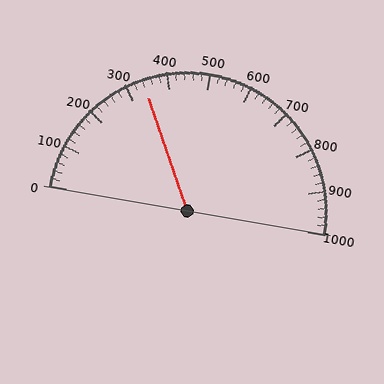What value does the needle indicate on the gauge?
The needle indicates approximately 340.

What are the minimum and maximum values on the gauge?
The gauge ranges from 0 to 1000.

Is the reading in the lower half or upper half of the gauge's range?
The reading is in the lower half of the range (0 to 1000).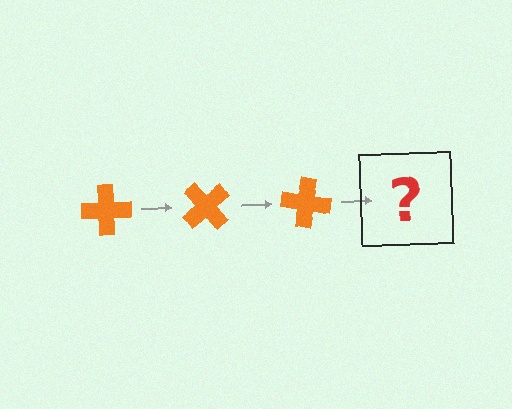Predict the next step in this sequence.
The next step is an orange cross rotated 150 degrees.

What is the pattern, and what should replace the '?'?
The pattern is that the cross rotates 50 degrees each step. The '?' should be an orange cross rotated 150 degrees.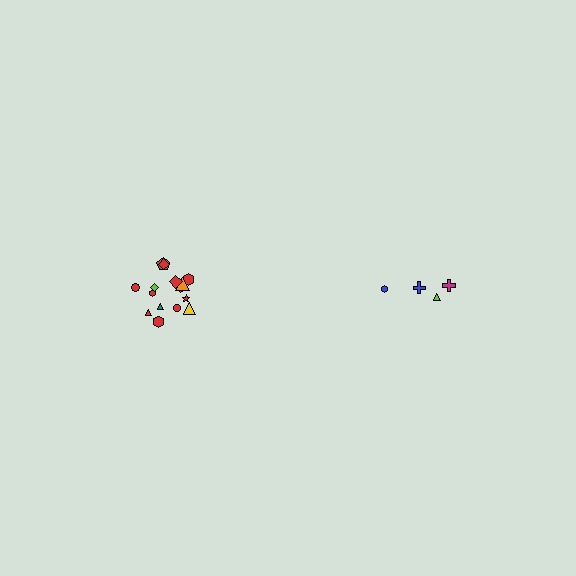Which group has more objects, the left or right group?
The left group.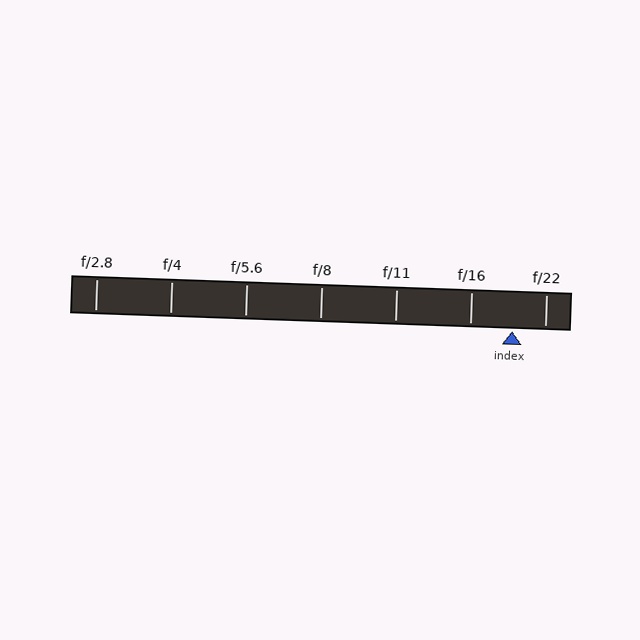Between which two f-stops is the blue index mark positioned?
The index mark is between f/16 and f/22.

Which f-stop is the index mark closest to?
The index mark is closest to f/22.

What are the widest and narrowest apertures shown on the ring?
The widest aperture shown is f/2.8 and the narrowest is f/22.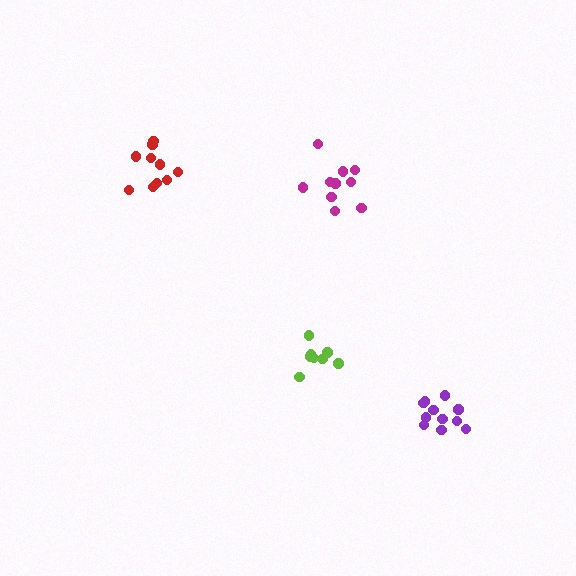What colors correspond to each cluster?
The clusters are colored: magenta, lime, red, purple.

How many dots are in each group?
Group 1: 10 dots, Group 2: 8 dots, Group 3: 10 dots, Group 4: 11 dots (39 total).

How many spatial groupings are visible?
There are 4 spatial groupings.